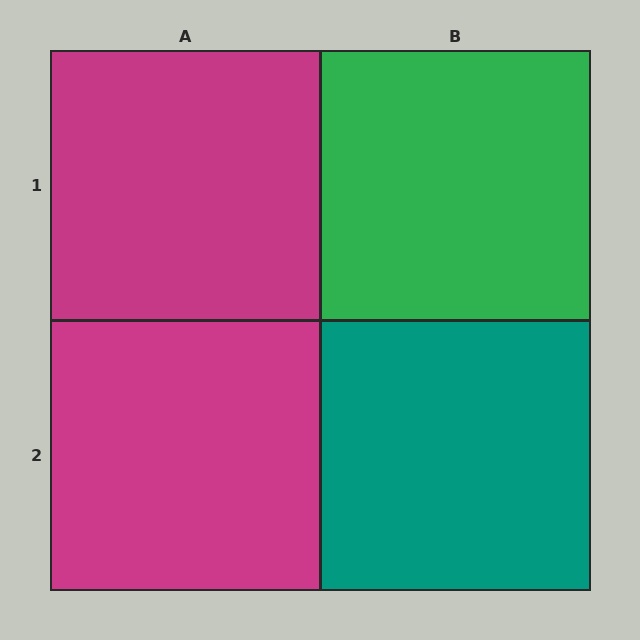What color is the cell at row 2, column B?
Teal.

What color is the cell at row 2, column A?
Magenta.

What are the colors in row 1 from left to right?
Magenta, green.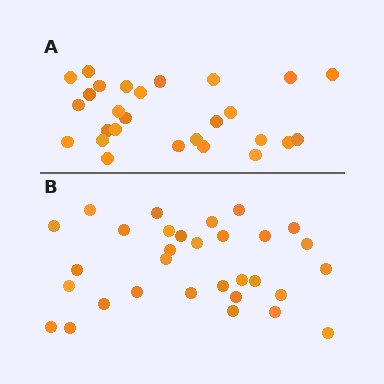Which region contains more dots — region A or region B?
Region B (the bottom region) has more dots.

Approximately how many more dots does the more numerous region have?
Region B has about 4 more dots than region A.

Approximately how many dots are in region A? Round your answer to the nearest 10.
About 30 dots. (The exact count is 27, which rounds to 30.)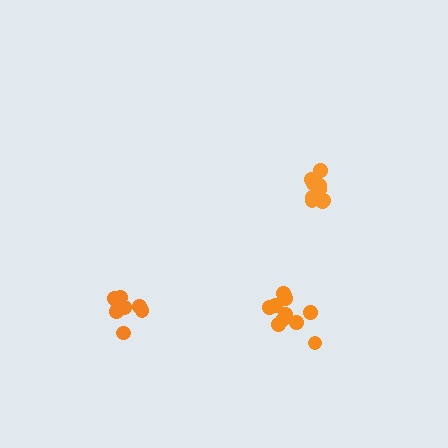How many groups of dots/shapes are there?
There are 3 groups.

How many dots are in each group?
Group 1: 9 dots, Group 2: 11 dots, Group 3: 8 dots (28 total).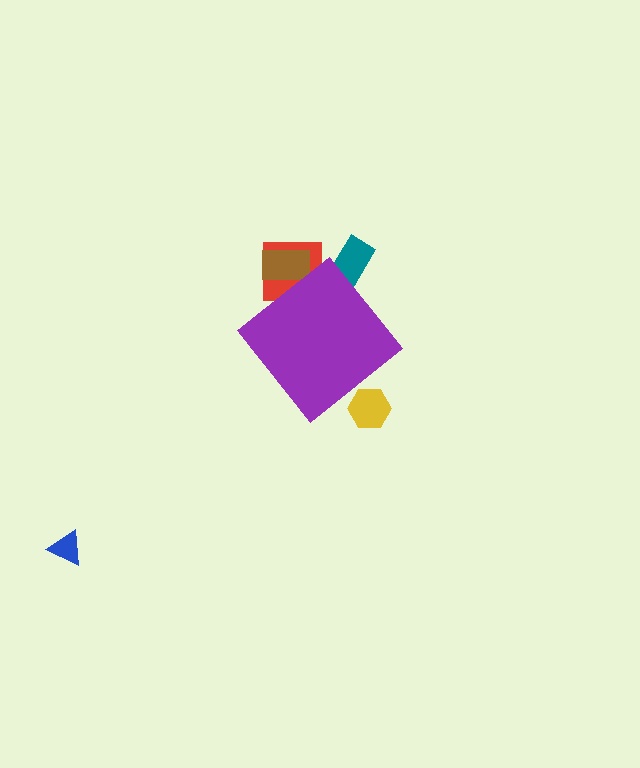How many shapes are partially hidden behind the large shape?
4 shapes are partially hidden.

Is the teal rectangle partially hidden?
Yes, the teal rectangle is partially hidden behind the purple diamond.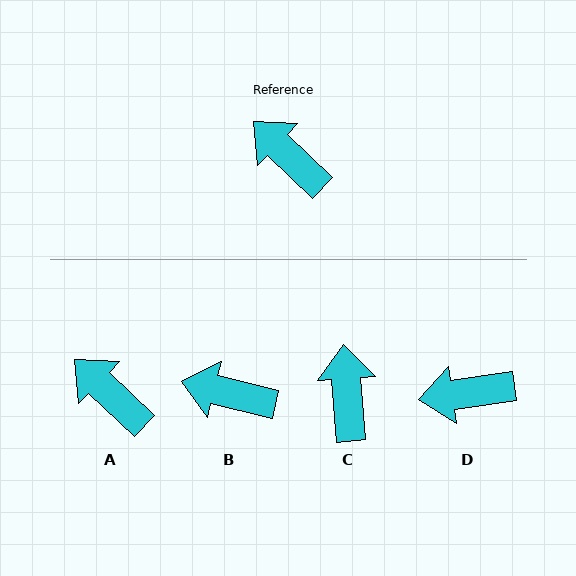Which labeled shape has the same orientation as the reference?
A.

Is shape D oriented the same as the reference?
No, it is off by about 52 degrees.